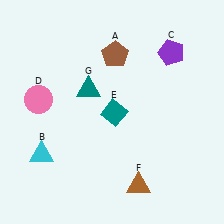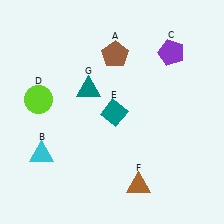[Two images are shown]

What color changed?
The circle (D) changed from pink in Image 1 to lime in Image 2.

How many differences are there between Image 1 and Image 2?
There is 1 difference between the two images.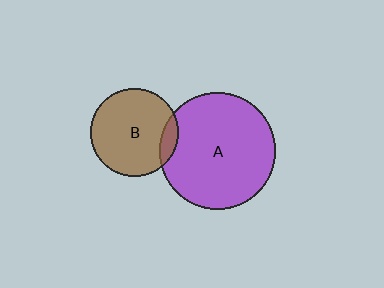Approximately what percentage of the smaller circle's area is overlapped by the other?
Approximately 10%.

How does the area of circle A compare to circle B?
Approximately 1.8 times.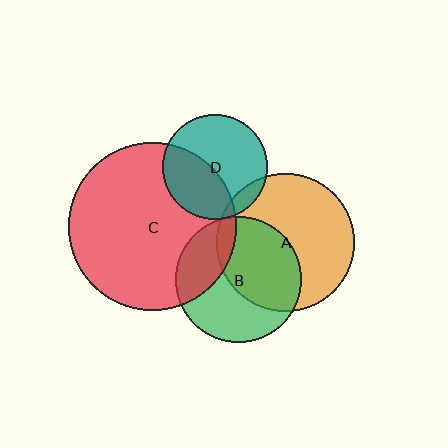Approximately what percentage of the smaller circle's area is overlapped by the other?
Approximately 5%.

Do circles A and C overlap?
Yes.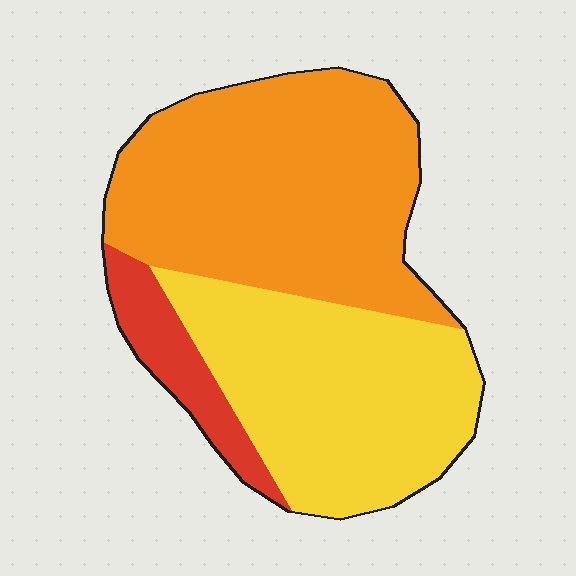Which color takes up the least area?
Red, at roughly 10%.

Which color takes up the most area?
Orange, at roughly 50%.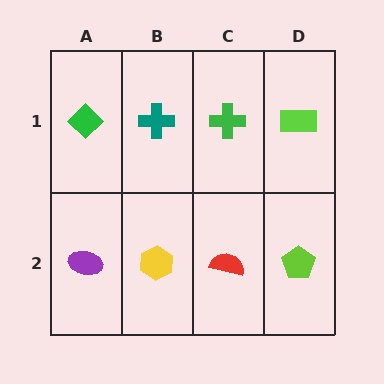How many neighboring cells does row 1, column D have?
2.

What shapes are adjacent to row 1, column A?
A purple ellipse (row 2, column A), a teal cross (row 1, column B).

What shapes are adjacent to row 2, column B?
A teal cross (row 1, column B), a purple ellipse (row 2, column A), a red semicircle (row 2, column C).